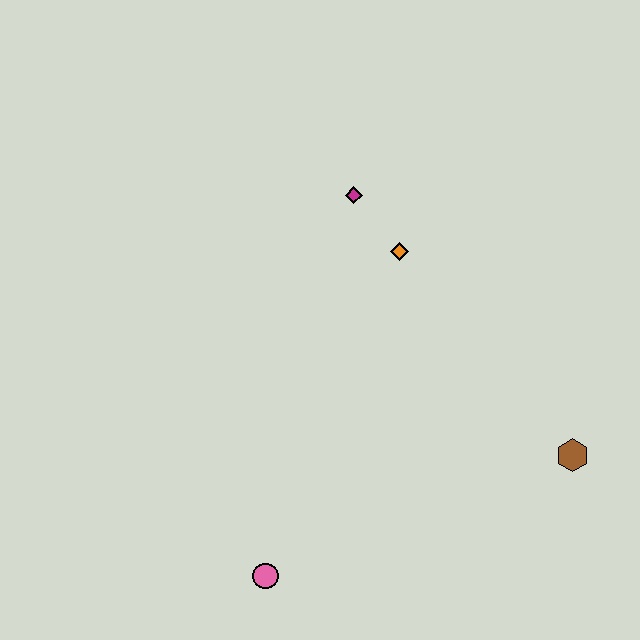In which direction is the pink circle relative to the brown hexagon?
The pink circle is to the left of the brown hexagon.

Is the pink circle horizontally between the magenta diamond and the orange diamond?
No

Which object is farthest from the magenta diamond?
The pink circle is farthest from the magenta diamond.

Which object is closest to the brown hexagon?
The orange diamond is closest to the brown hexagon.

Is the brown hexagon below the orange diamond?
Yes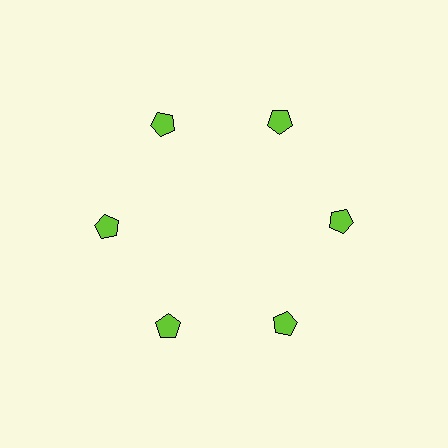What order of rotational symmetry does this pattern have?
This pattern has 6-fold rotational symmetry.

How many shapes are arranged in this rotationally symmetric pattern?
There are 6 shapes, arranged in 6 groups of 1.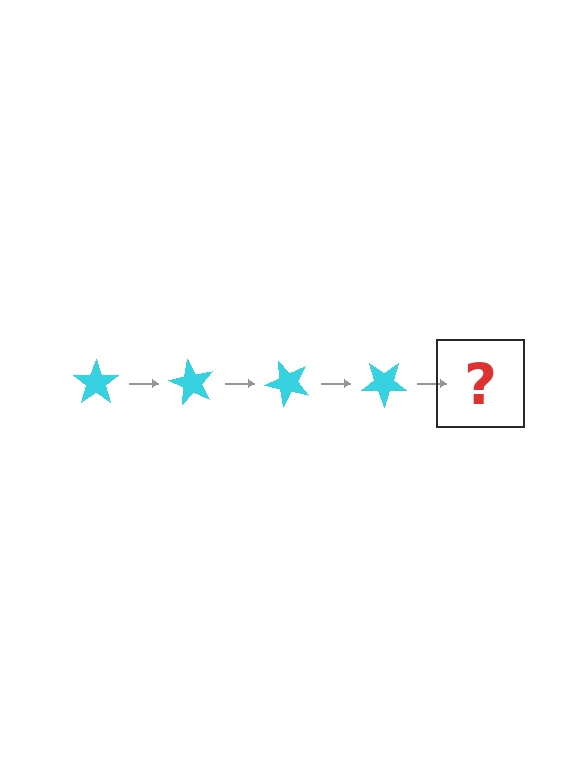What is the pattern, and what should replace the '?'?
The pattern is that the star rotates 60 degrees each step. The '?' should be a cyan star rotated 240 degrees.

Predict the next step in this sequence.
The next step is a cyan star rotated 240 degrees.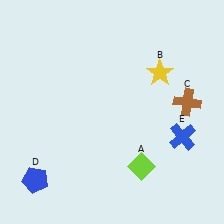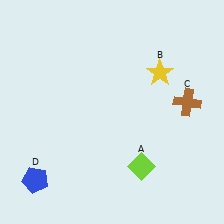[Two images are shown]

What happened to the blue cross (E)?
The blue cross (E) was removed in Image 2. It was in the bottom-right area of Image 1.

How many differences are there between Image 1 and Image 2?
There is 1 difference between the two images.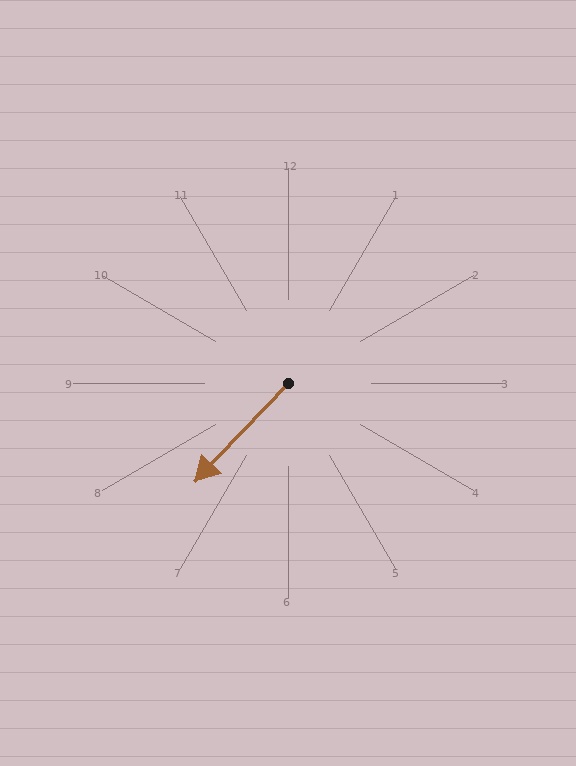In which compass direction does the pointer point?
Southwest.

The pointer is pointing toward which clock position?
Roughly 7 o'clock.